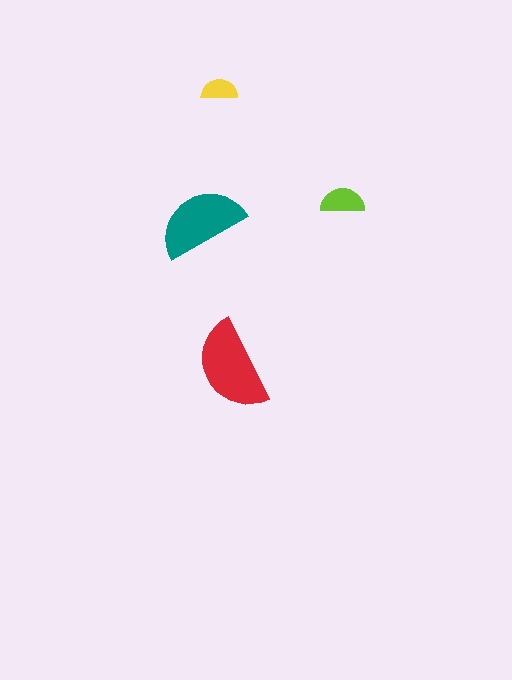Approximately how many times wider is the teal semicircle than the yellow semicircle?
About 2.5 times wider.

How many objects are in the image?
There are 4 objects in the image.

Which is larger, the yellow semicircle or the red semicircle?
The red one.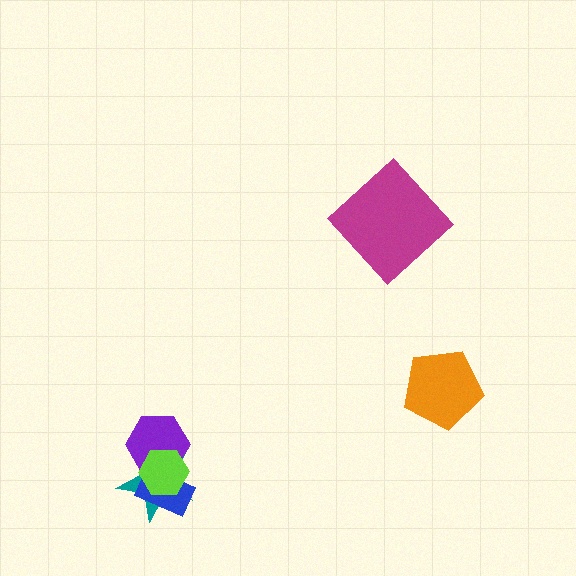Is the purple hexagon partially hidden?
Yes, it is partially covered by another shape.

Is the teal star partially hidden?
Yes, it is partially covered by another shape.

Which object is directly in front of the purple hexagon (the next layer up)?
The blue rectangle is directly in front of the purple hexagon.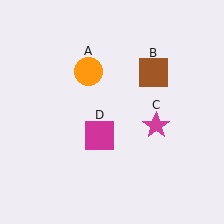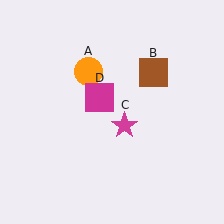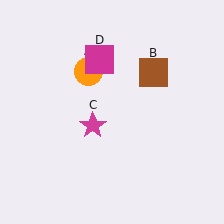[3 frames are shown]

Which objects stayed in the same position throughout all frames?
Orange circle (object A) and brown square (object B) remained stationary.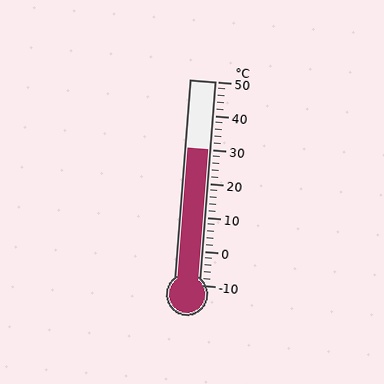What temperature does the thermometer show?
The thermometer shows approximately 30°C.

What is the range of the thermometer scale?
The thermometer scale ranges from -10°C to 50°C.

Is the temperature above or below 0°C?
The temperature is above 0°C.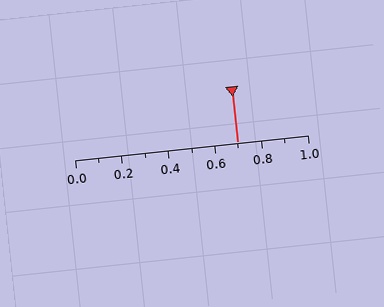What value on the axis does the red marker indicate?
The marker indicates approximately 0.7.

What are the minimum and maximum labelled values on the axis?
The axis runs from 0.0 to 1.0.